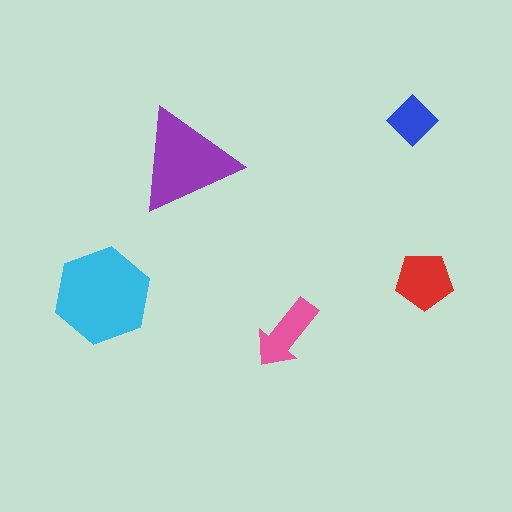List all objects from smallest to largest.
The blue diamond, the pink arrow, the red pentagon, the purple triangle, the cyan hexagon.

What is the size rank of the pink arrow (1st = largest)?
4th.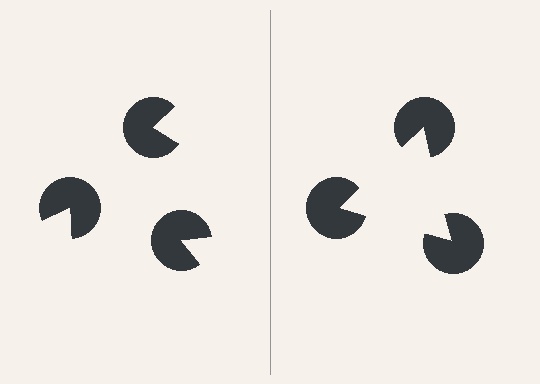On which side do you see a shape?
An illusory triangle appears on the right side. On the left side the wedge cuts are rotated, so no coherent shape forms.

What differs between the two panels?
The pac-man discs are positioned identically on both sides; only the wedge orientations differ. On the right they align to a triangle; on the left they are misaligned.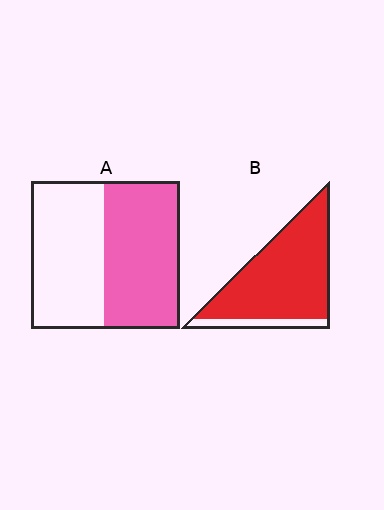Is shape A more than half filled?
Roughly half.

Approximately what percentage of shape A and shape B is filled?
A is approximately 50% and B is approximately 85%.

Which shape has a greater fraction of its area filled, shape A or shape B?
Shape B.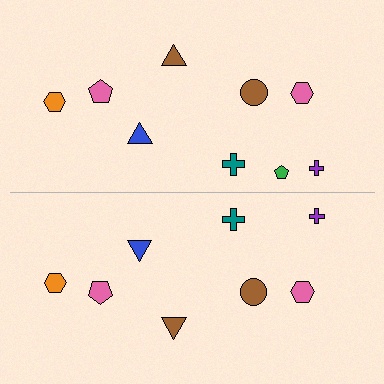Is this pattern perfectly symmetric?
No, the pattern is not perfectly symmetric. A green pentagon is missing from the bottom side.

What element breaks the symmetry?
A green pentagon is missing from the bottom side.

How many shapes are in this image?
There are 17 shapes in this image.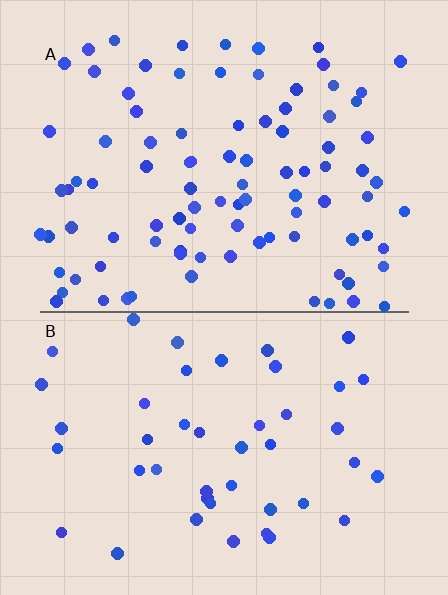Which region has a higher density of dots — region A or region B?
A (the top).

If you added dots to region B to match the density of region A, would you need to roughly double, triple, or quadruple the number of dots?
Approximately double.